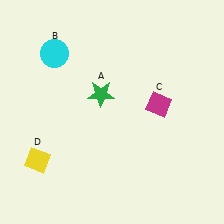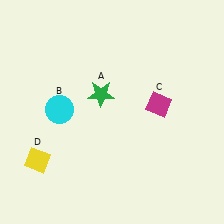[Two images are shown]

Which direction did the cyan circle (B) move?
The cyan circle (B) moved down.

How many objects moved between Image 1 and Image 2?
1 object moved between the two images.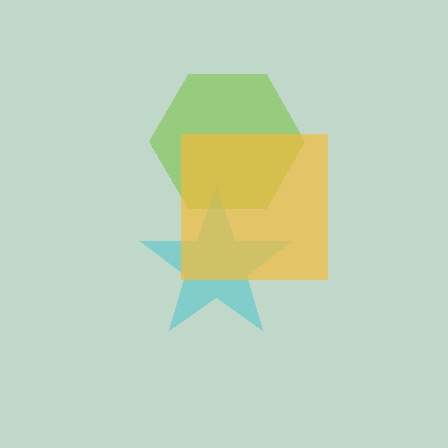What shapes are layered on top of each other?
The layered shapes are: a lime hexagon, a cyan star, a yellow square.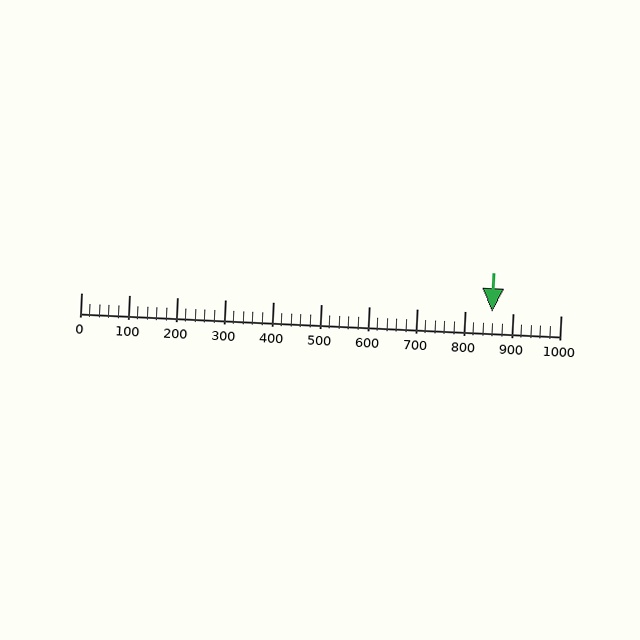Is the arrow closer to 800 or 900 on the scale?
The arrow is closer to 900.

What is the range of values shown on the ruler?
The ruler shows values from 0 to 1000.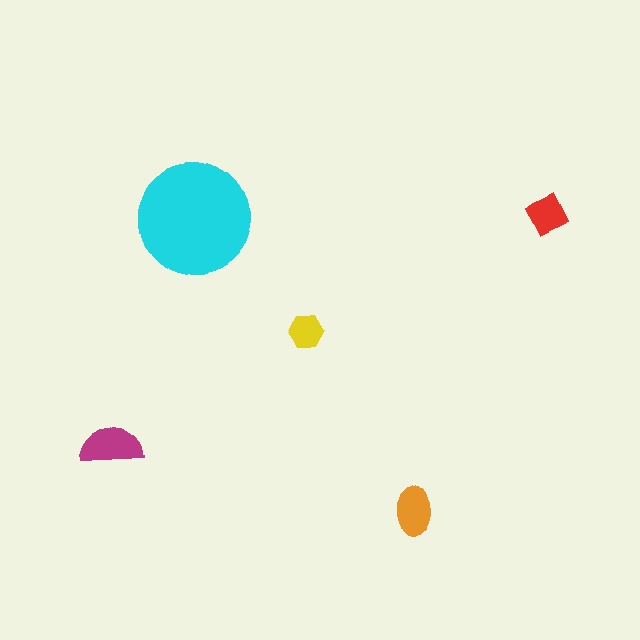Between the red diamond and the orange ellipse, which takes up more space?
The orange ellipse.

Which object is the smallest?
The yellow hexagon.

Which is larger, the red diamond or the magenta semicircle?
The magenta semicircle.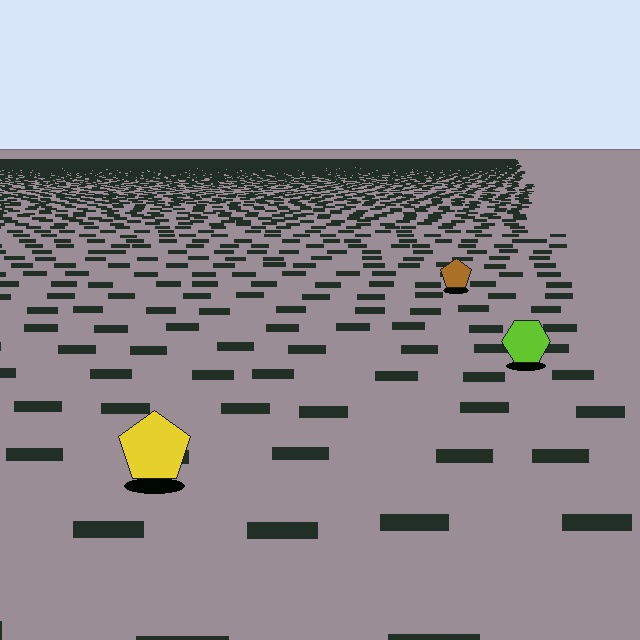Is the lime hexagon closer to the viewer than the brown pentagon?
Yes. The lime hexagon is closer — you can tell from the texture gradient: the ground texture is coarser near it.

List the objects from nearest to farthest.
From nearest to farthest: the yellow pentagon, the lime hexagon, the brown pentagon.